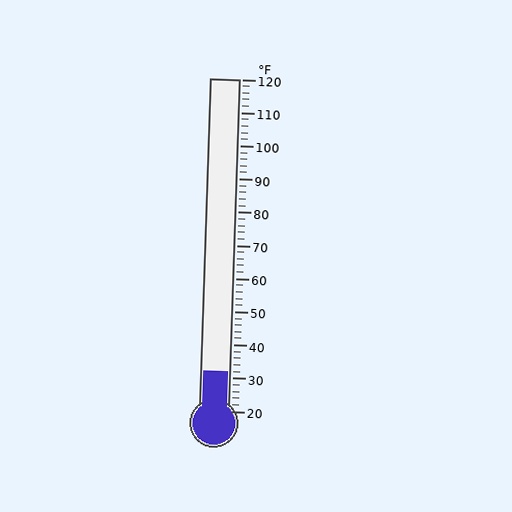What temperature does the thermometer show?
The thermometer shows approximately 32°F.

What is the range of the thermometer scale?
The thermometer scale ranges from 20°F to 120°F.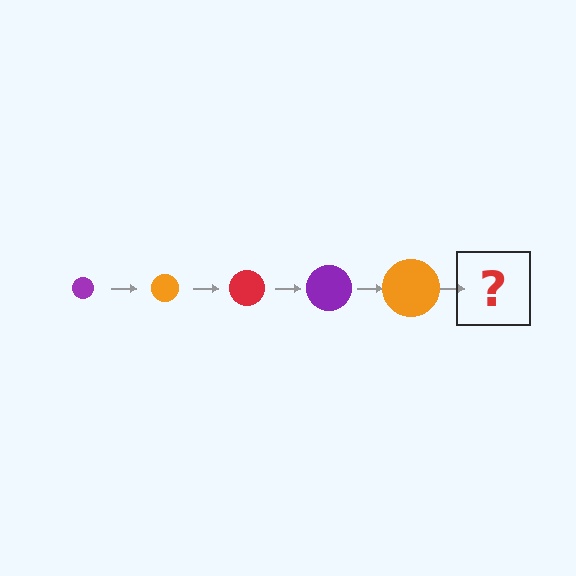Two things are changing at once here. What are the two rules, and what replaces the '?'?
The two rules are that the circle grows larger each step and the color cycles through purple, orange, and red. The '?' should be a red circle, larger than the previous one.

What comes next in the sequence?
The next element should be a red circle, larger than the previous one.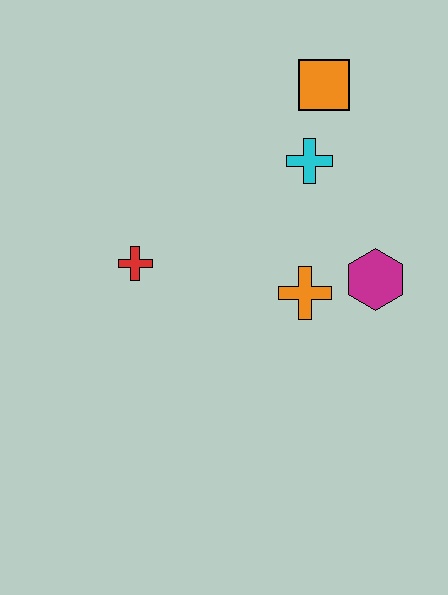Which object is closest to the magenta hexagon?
The orange cross is closest to the magenta hexagon.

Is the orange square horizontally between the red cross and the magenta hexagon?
Yes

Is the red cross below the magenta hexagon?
No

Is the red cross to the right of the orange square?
No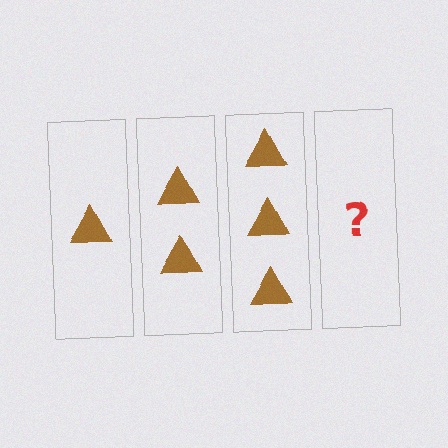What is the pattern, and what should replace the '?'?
The pattern is that each step adds one more triangle. The '?' should be 4 triangles.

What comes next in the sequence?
The next element should be 4 triangles.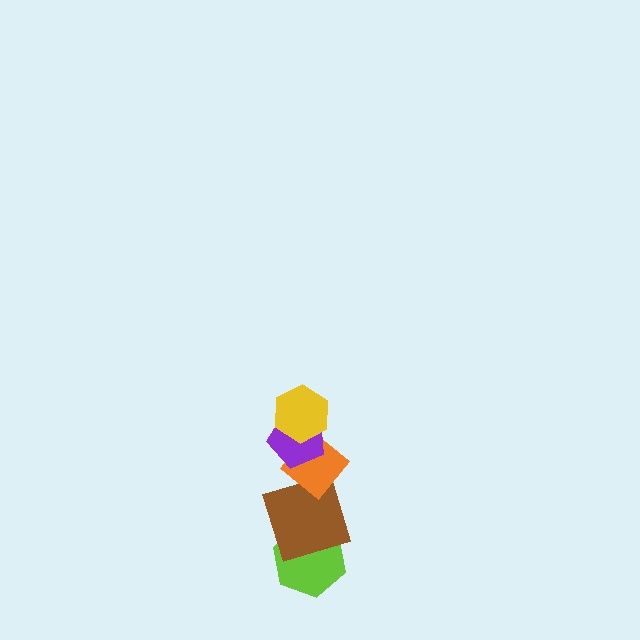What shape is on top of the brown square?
The orange diamond is on top of the brown square.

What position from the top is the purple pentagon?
The purple pentagon is 2nd from the top.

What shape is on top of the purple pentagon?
The yellow hexagon is on top of the purple pentagon.